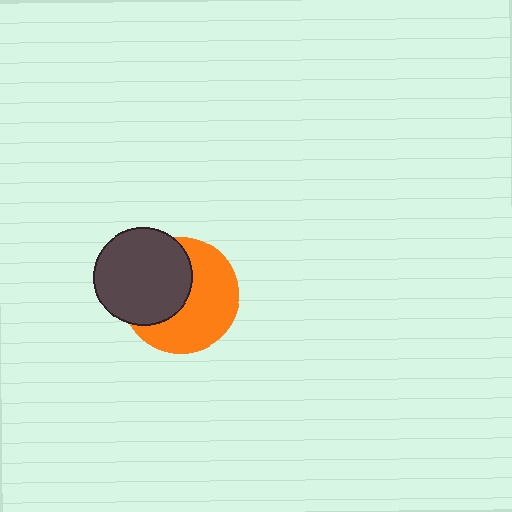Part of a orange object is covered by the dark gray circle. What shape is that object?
It is a circle.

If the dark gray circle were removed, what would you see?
You would see the complete orange circle.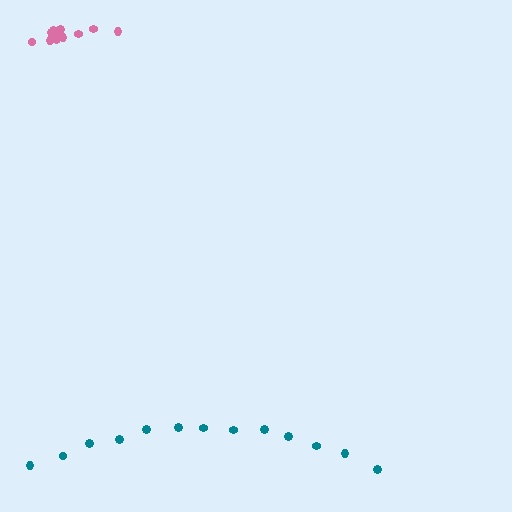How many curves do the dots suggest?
There are 2 distinct paths.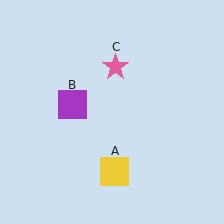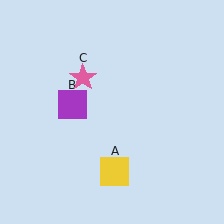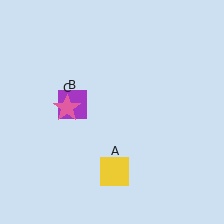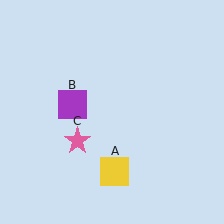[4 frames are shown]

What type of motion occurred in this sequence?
The pink star (object C) rotated counterclockwise around the center of the scene.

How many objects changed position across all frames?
1 object changed position: pink star (object C).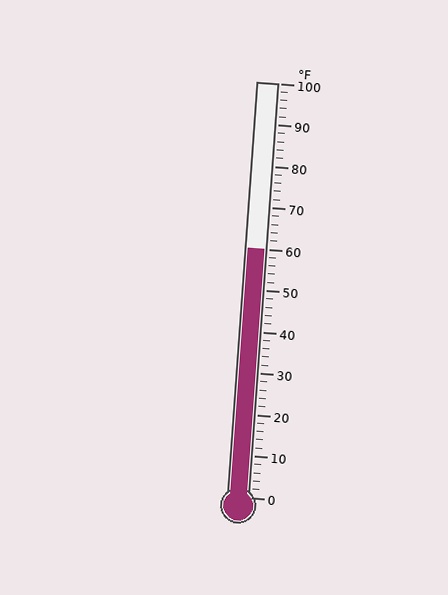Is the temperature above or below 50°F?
The temperature is above 50°F.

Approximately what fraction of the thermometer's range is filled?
The thermometer is filled to approximately 60% of its range.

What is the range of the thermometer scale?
The thermometer scale ranges from 0°F to 100°F.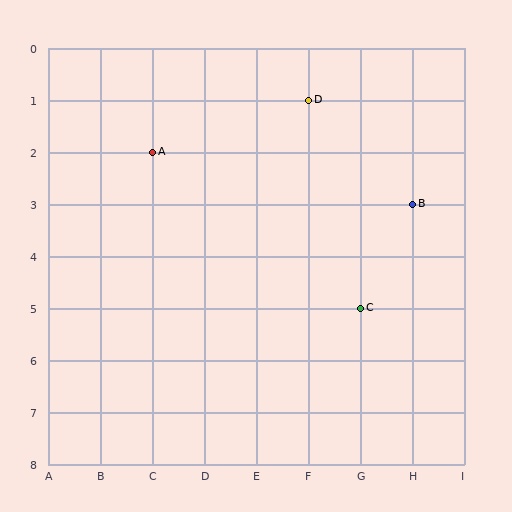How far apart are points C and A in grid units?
Points C and A are 4 columns and 3 rows apart (about 5.0 grid units diagonally).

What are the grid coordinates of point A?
Point A is at grid coordinates (C, 2).